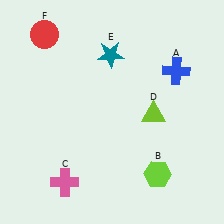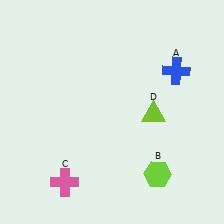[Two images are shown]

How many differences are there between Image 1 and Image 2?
There are 2 differences between the two images.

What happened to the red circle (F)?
The red circle (F) was removed in Image 2. It was in the top-left area of Image 1.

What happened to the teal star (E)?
The teal star (E) was removed in Image 2. It was in the top-left area of Image 1.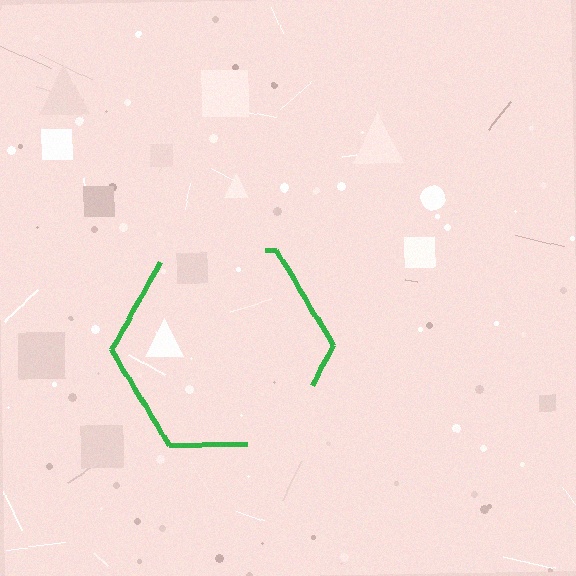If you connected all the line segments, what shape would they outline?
They would outline a hexagon.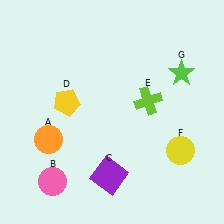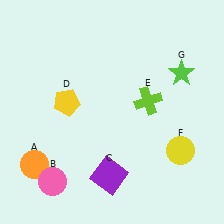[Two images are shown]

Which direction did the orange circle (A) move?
The orange circle (A) moved down.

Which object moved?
The orange circle (A) moved down.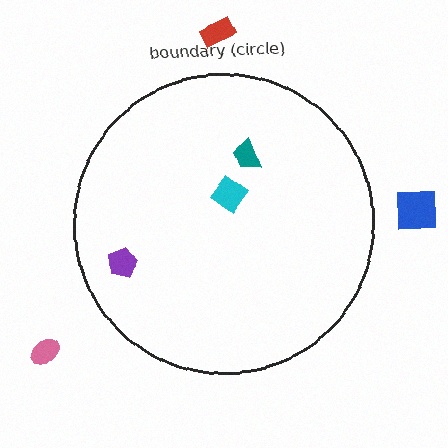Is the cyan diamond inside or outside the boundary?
Inside.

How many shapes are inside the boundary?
3 inside, 3 outside.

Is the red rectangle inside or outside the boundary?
Outside.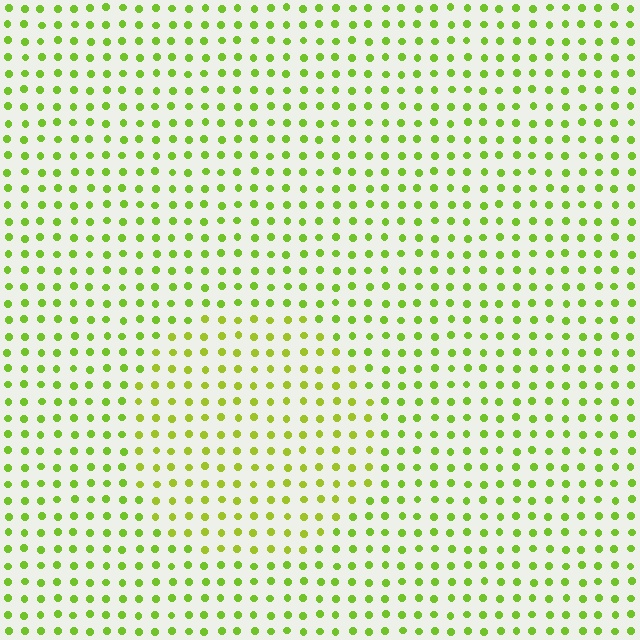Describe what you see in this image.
The image is filled with small lime elements in a uniform arrangement. A circle-shaped region is visible where the elements are tinted to a slightly different hue, forming a subtle color boundary.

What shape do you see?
I see a circle.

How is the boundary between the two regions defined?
The boundary is defined purely by a slight shift in hue (about 17 degrees). Spacing, size, and orientation are identical on both sides.